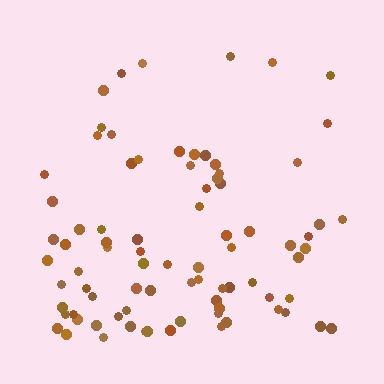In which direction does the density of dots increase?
From top to bottom, with the bottom side densest.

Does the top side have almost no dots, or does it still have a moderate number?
Still a moderate number, just noticeably fewer than the bottom.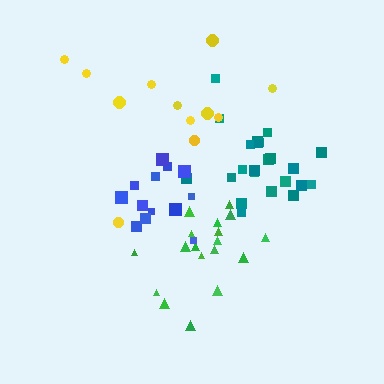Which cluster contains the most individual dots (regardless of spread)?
Teal (23).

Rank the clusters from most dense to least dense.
blue, teal, green, yellow.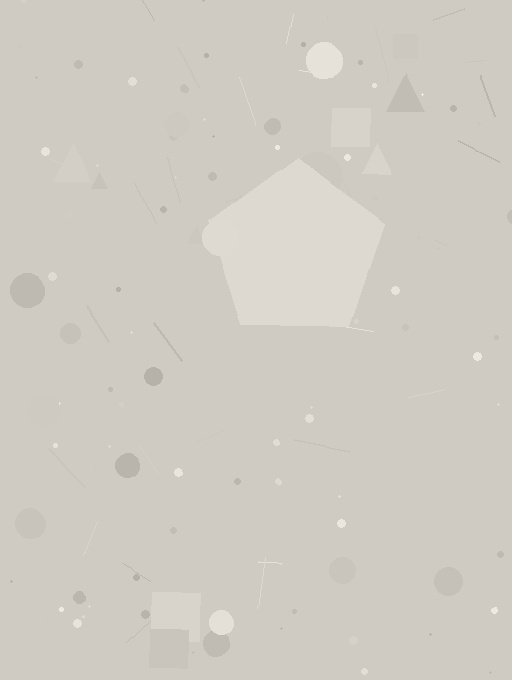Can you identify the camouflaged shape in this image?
The camouflaged shape is a pentagon.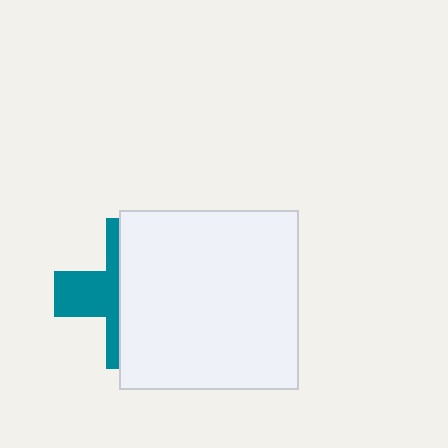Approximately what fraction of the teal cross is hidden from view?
Roughly 62% of the teal cross is hidden behind the white square.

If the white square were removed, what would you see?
You would see the complete teal cross.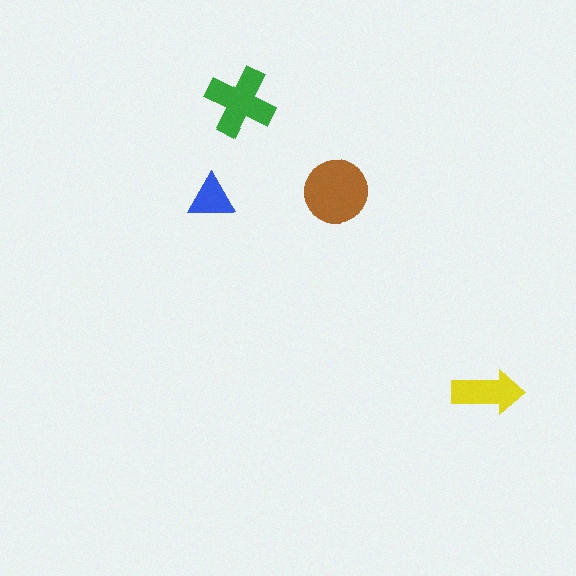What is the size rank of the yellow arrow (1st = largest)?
3rd.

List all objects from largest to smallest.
The brown circle, the green cross, the yellow arrow, the blue triangle.